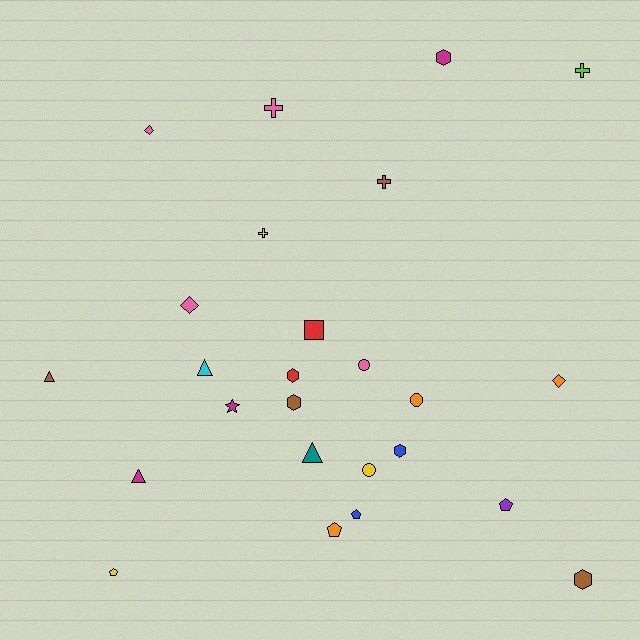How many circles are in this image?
There are 3 circles.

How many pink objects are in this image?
There are 4 pink objects.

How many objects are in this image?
There are 25 objects.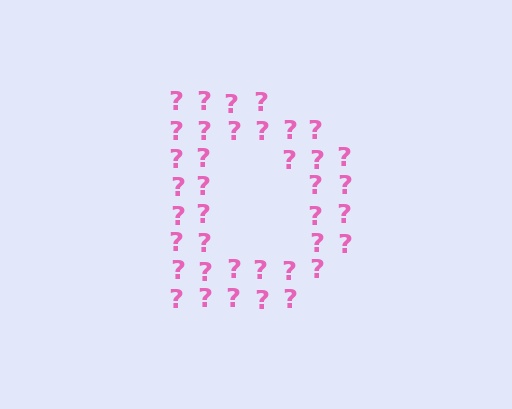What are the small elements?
The small elements are question marks.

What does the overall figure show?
The overall figure shows the letter D.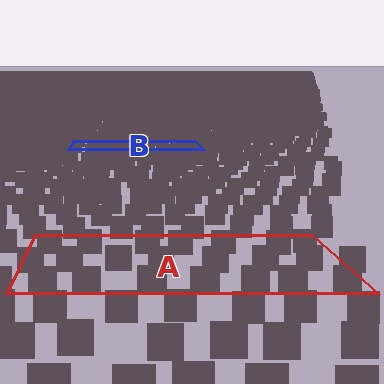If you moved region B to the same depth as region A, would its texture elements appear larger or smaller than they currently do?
They would appear larger. At a closer depth, the same texture elements are projected at a bigger on-screen size.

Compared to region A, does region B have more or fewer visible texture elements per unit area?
Region B has more texture elements per unit area — they are packed more densely because it is farther away.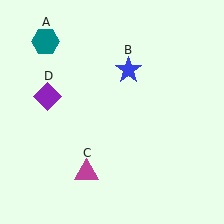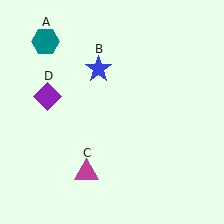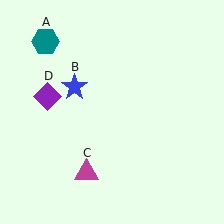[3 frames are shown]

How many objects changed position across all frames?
1 object changed position: blue star (object B).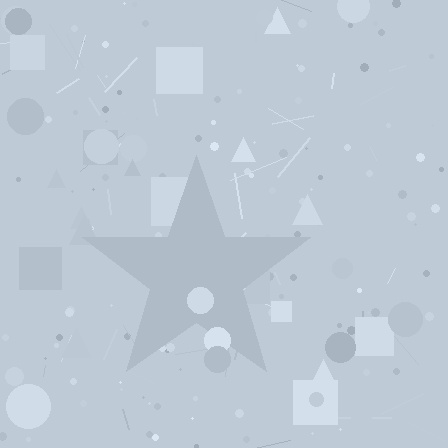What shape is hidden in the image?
A star is hidden in the image.